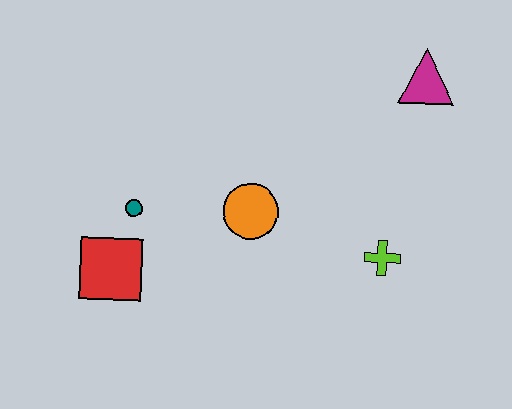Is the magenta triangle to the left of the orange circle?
No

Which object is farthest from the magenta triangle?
The red square is farthest from the magenta triangle.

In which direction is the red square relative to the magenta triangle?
The red square is to the left of the magenta triangle.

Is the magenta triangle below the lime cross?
No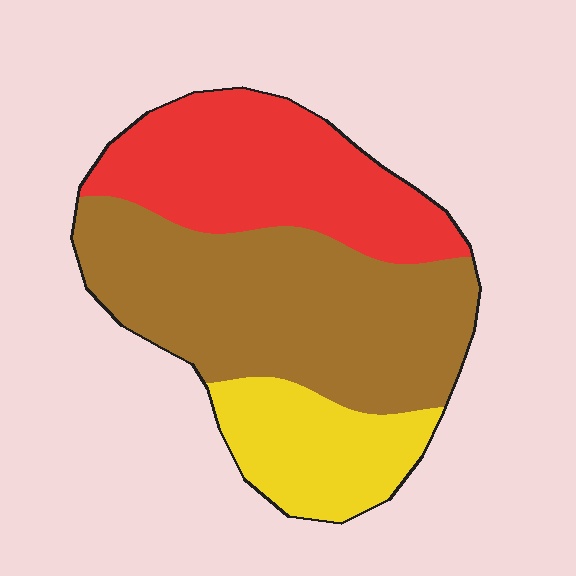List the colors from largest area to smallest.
From largest to smallest: brown, red, yellow.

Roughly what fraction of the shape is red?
Red covers around 35% of the shape.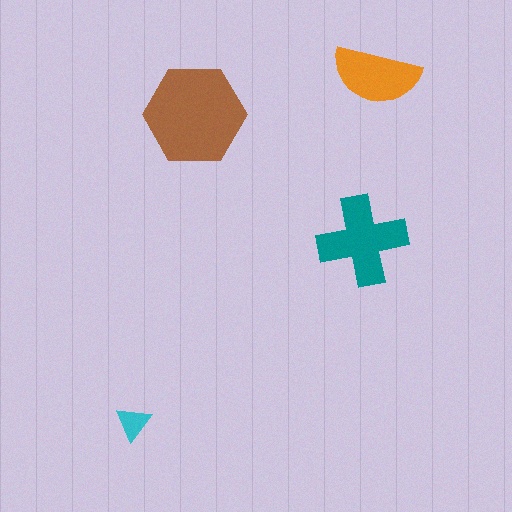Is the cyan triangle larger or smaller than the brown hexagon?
Smaller.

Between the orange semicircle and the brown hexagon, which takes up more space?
The brown hexagon.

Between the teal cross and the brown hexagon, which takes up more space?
The brown hexagon.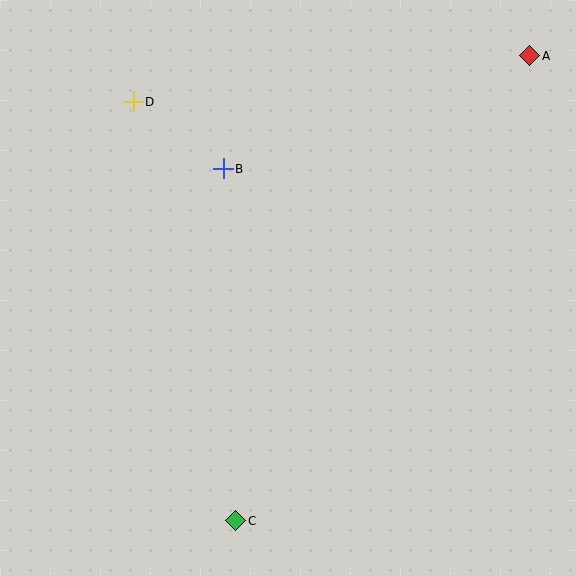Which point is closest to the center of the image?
Point B at (223, 169) is closest to the center.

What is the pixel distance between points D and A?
The distance between D and A is 399 pixels.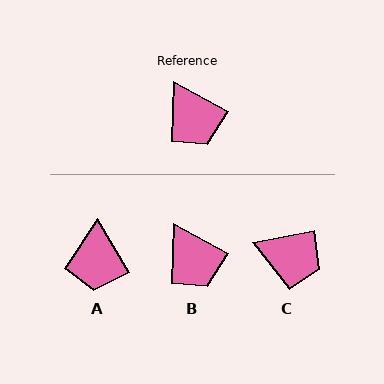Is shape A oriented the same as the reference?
No, it is off by about 32 degrees.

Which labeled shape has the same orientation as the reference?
B.